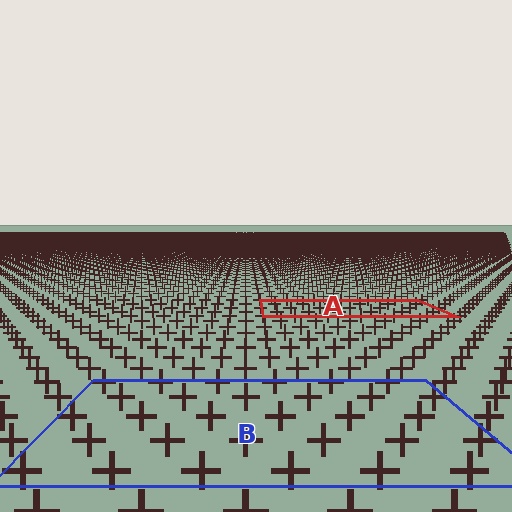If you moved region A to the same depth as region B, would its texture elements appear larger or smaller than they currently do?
They would appear larger. At a closer depth, the same texture elements are projected at a bigger on-screen size.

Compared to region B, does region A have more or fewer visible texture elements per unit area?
Region A has more texture elements per unit area — they are packed more densely because it is farther away.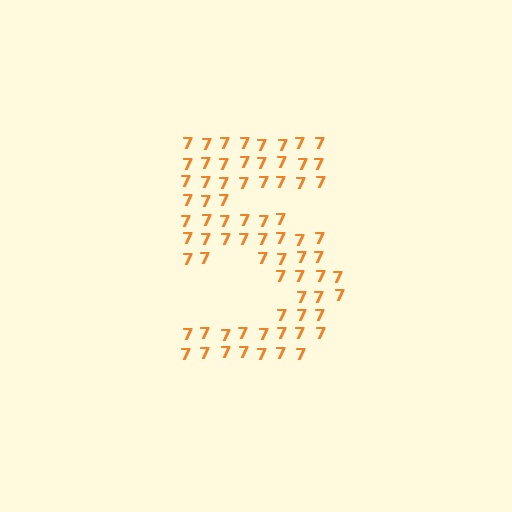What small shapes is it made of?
It is made of small digit 7's.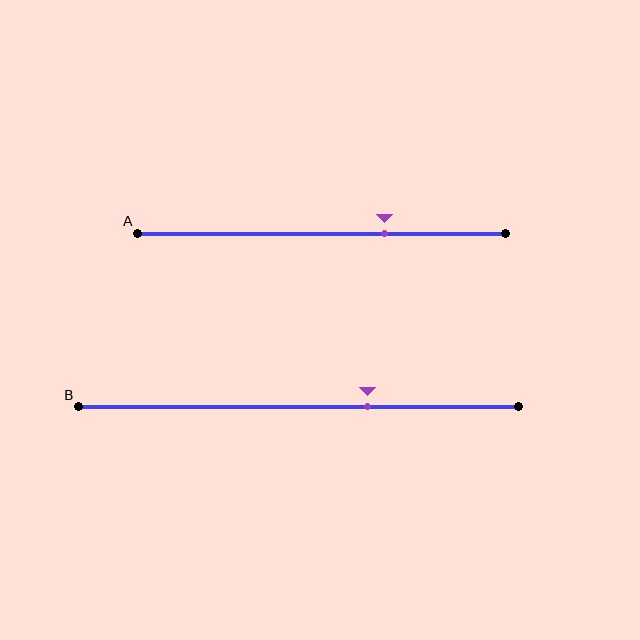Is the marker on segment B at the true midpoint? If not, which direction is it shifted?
No, the marker on segment B is shifted to the right by about 16% of the segment length.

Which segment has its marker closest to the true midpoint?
Segment B has its marker closest to the true midpoint.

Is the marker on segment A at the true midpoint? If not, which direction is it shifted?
No, the marker on segment A is shifted to the right by about 17% of the segment length.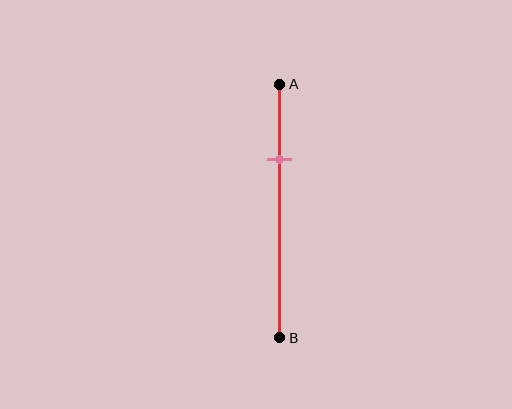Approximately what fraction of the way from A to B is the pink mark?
The pink mark is approximately 30% of the way from A to B.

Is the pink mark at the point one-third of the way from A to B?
No, the mark is at about 30% from A, not at the 33% one-third point.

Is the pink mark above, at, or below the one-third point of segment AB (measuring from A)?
The pink mark is above the one-third point of segment AB.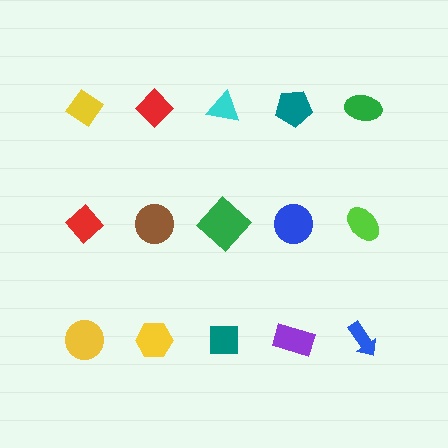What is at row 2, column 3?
A green diamond.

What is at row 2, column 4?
A blue circle.